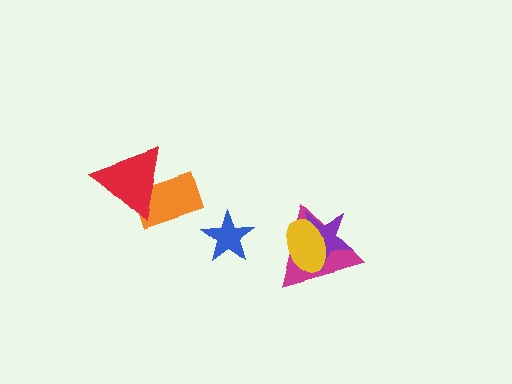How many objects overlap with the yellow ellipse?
2 objects overlap with the yellow ellipse.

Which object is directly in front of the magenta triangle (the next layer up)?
The purple star is directly in front of the magenta triangle.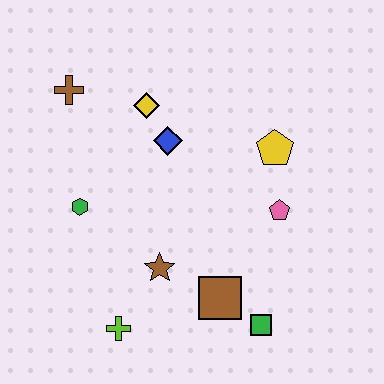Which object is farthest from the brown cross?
The green square is farthest from the brown cross.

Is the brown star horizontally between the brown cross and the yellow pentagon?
Yes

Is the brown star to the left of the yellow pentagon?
Yes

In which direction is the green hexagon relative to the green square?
The green hexagon is to the left of the green square.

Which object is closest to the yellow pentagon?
The pink pentagon is closest to the yellow pentagon.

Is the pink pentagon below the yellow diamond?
Yes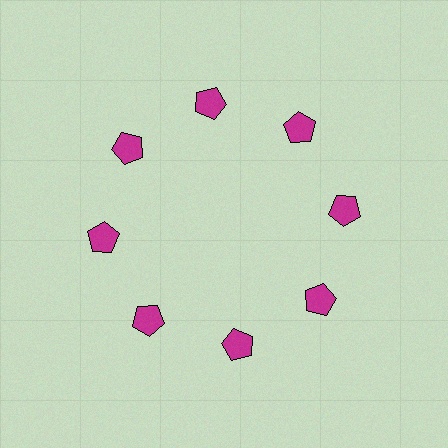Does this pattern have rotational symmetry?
Yes, this pattern has 8-fold rotational symmetry. It looks the same after rotating 45 degrees around the center.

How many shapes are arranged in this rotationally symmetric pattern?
There are 8 shapes, arranged in 8 groups of 1.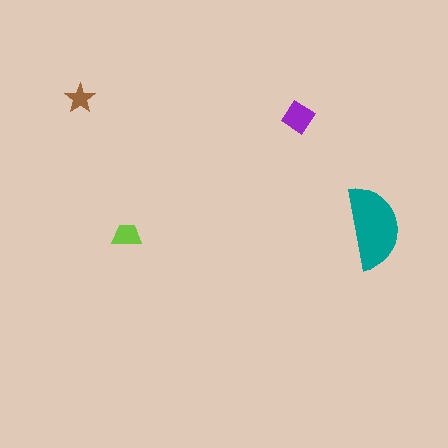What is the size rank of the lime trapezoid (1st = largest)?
3rd.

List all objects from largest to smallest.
The teal semicircle, the purple diamond, the lime trapezoid, the brown star.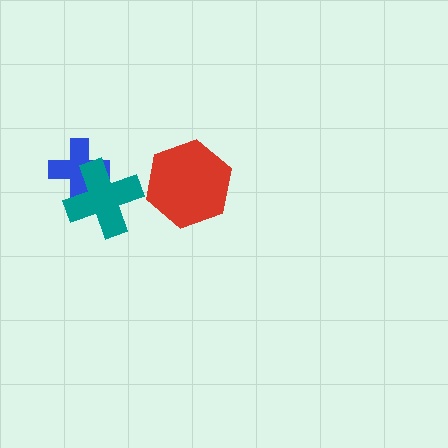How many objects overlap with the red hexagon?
0 objects overlap with the red hexagon.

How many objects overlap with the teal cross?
1 object overlaps with the teal cross.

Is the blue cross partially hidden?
Yes, it is partially covered by another shape.